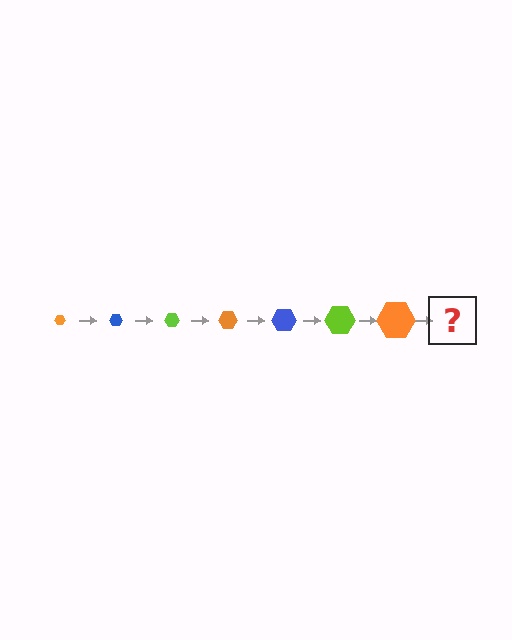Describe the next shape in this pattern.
It should be a blue hexagon, larger than the previous one.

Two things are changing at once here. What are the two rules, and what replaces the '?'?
The two rules are that the hexagon grows larger each step and the color cycles through orange, blue, and lime. The '?' should be a blue hexagon, larger than the previous one.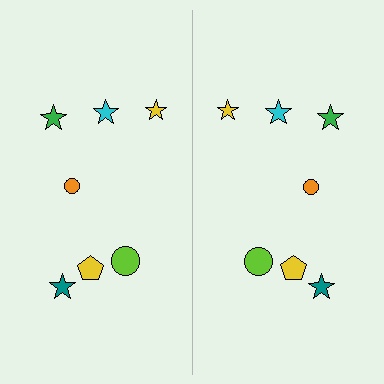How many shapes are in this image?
There are 14 shapes in this image.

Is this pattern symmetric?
Yes, this pattern has bilateral (reflection) symmetry.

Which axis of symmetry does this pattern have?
The pattern has a vertical axis of symmetry running through the center of the image.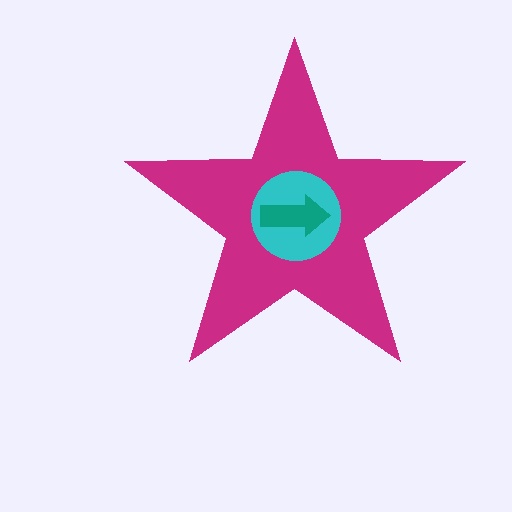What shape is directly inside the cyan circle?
The teal arrow.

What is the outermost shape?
The magenta star.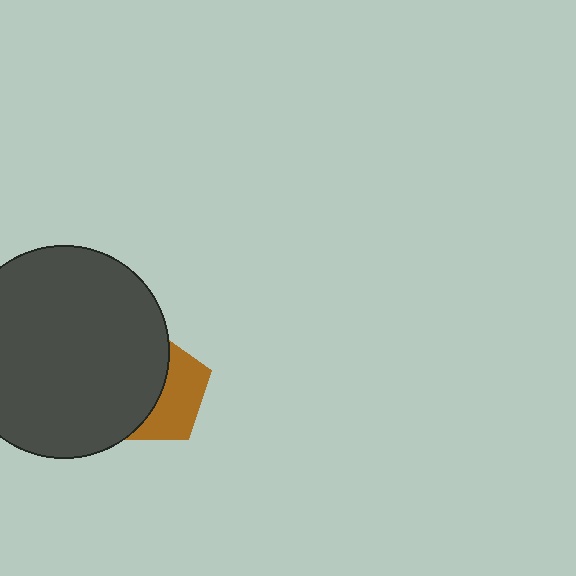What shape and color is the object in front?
The object in front is a dark gray circle.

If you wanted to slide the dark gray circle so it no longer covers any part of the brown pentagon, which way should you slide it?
Slide it left — that is the most direct way to separate the two shapes.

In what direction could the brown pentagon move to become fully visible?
The brown pentagon could move right. That would shift it out from behind the dark gray circle entirely.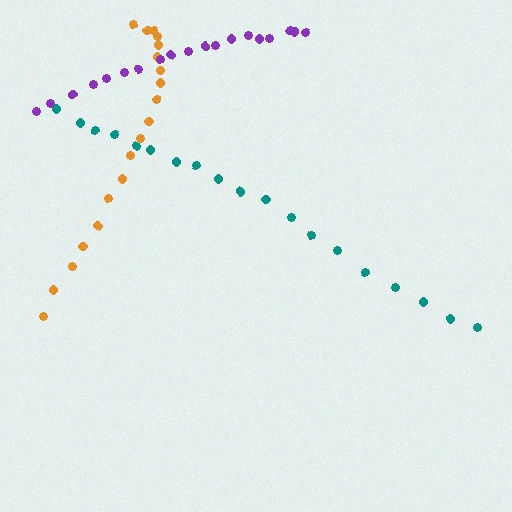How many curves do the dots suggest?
There are 3 distinct paths.